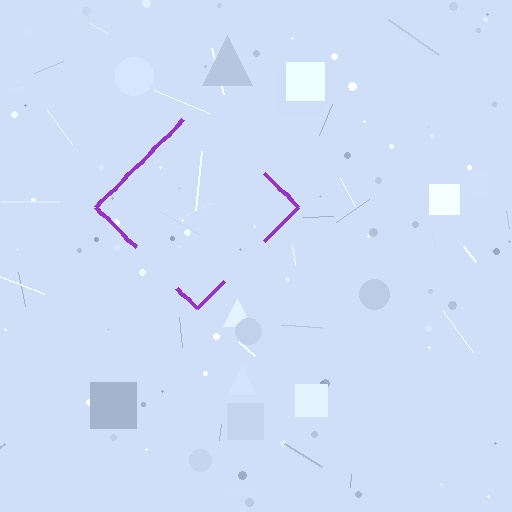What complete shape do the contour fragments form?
The contour fragments form a diamond.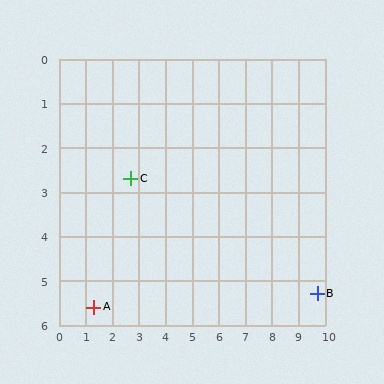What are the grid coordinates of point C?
Point C is at approximately (2.7, 2.7).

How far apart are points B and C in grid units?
Points B and C are about 7.5 grid units apart.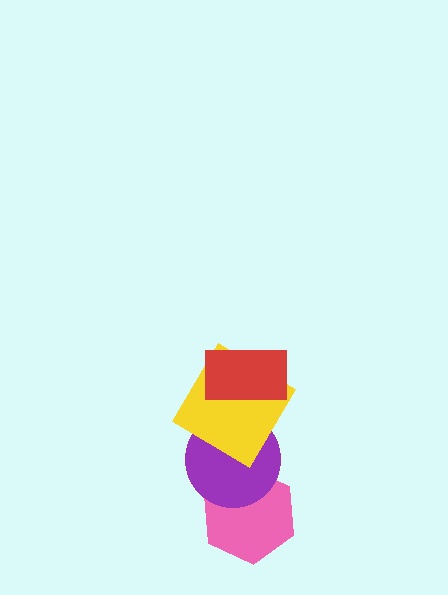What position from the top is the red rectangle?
The red rectangle is 1st from the top.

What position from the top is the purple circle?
The purple circle is 3rd from the top.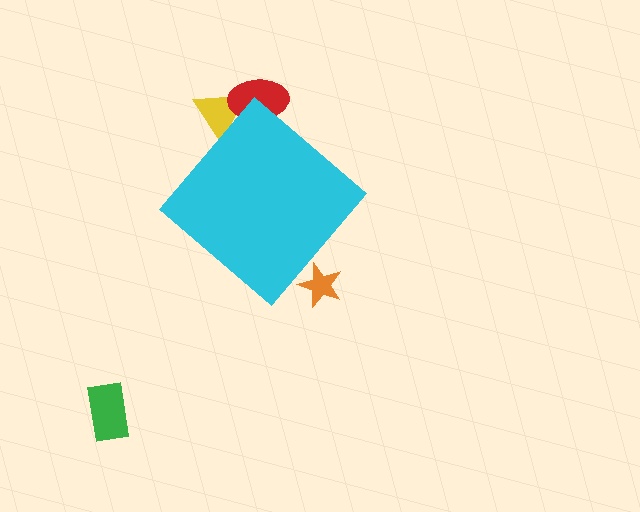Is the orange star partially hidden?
Yes, the orange star is partially hidden behind the cyan diamond.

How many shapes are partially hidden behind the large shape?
3 shapes are partially hidden.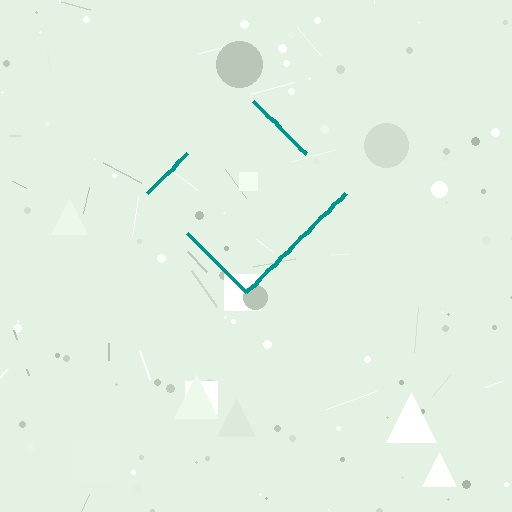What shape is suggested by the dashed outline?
The dashed outline suggests a diamond.